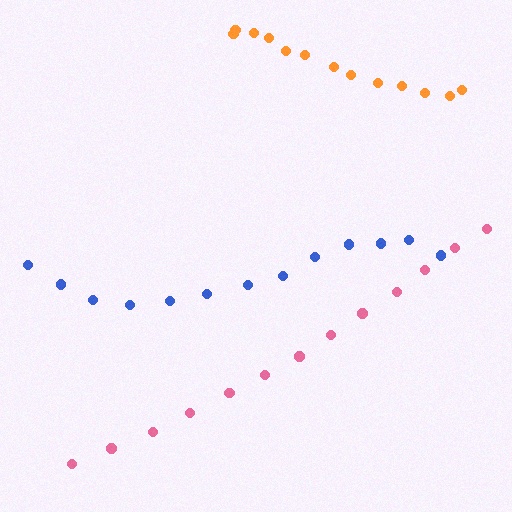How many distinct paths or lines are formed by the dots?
There are 3 distinct paths.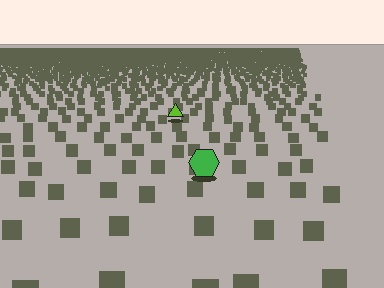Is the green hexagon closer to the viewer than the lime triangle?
Yes. The green hexagon is closer — you can tell from the texture gradient: the ground texture is coarser near it.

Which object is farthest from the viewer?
The lime triangle is farthest from the viewer. It appears smaller and the ground texture around it is denser.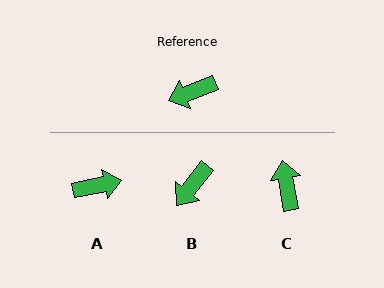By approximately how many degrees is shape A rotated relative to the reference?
Approximately 170 degrees counter-clockwise.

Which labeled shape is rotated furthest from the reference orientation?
A, about 170 degrees away.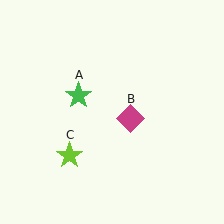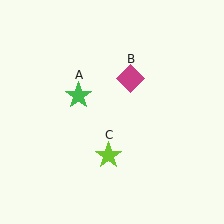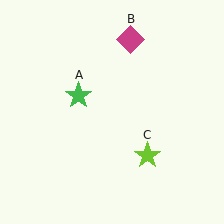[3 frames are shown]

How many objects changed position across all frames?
2 objects changed position: magenta diamond (object B), lime star (object C).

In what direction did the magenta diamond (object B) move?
The magenta diamond (object B) moved up.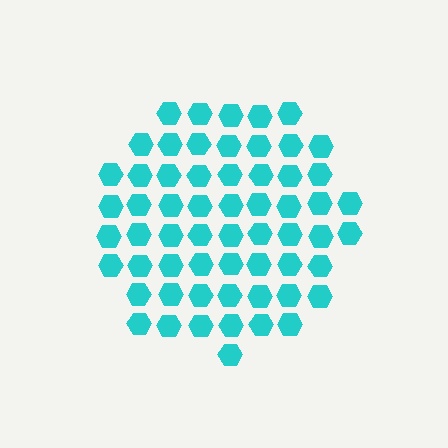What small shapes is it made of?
It is made of small hexagons.